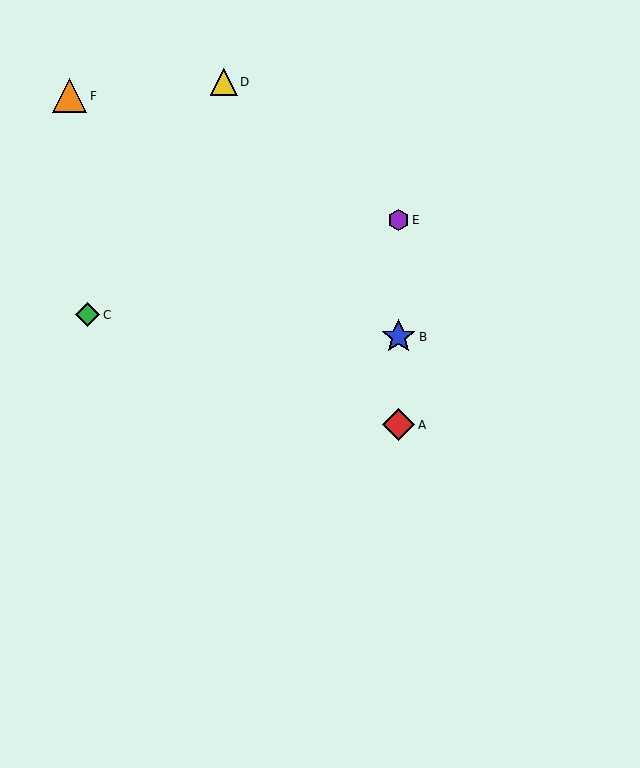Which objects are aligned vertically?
Objects A, B, E are aligned vertically.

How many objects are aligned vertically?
3 objects (A, B, E) are aligned vertically.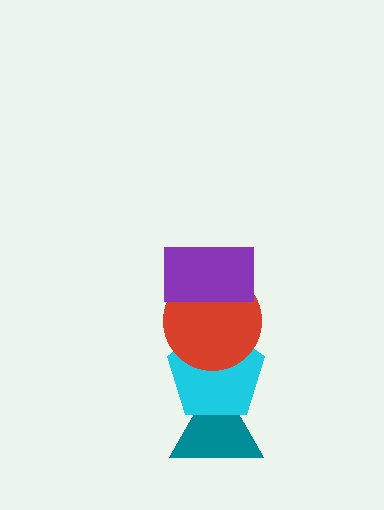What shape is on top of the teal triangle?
The cyan pentagon is on top of the teal triangle.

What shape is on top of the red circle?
The purple rectangle is on top of the red circle.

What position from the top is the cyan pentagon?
The cyan pentagon is 3rd from the top.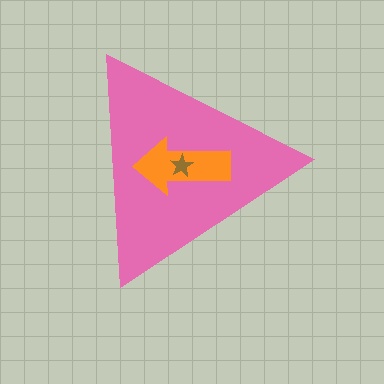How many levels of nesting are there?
3.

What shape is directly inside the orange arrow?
The brown star.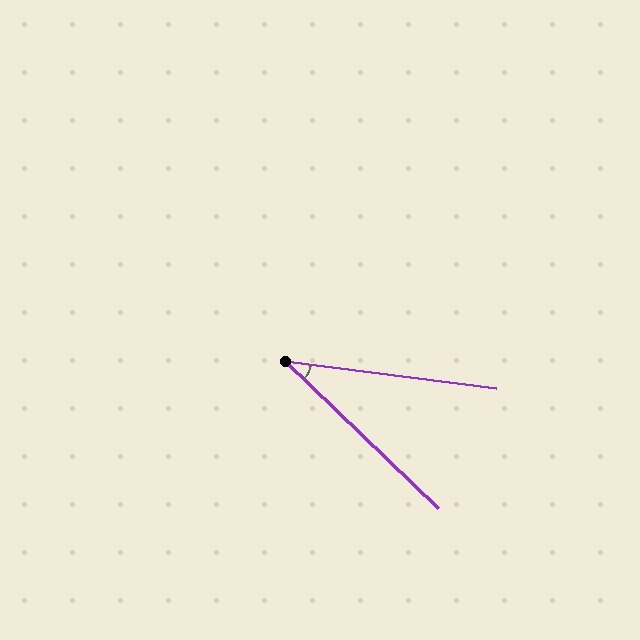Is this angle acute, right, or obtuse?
It is acute.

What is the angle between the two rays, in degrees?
Approximately 36 degrees.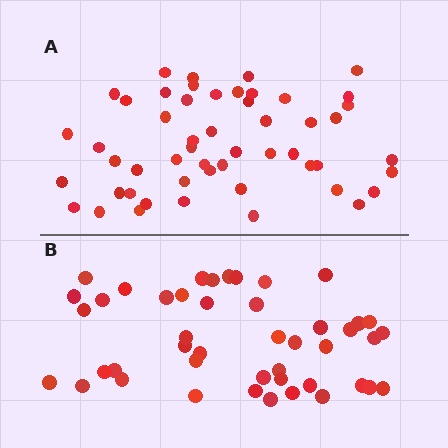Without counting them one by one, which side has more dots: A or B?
Region A (the top region) has more dots.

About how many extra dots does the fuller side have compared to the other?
Region A has roughly 8 or so more dots than region B.